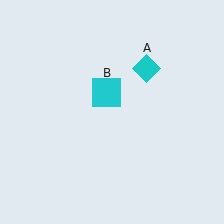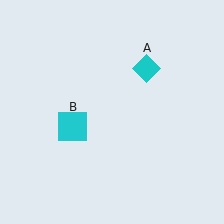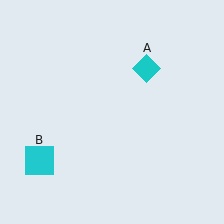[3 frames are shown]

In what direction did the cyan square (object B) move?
The cyan square (object B) moved down and to the left.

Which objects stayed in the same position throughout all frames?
Cyan diamond (object A) remained stationary.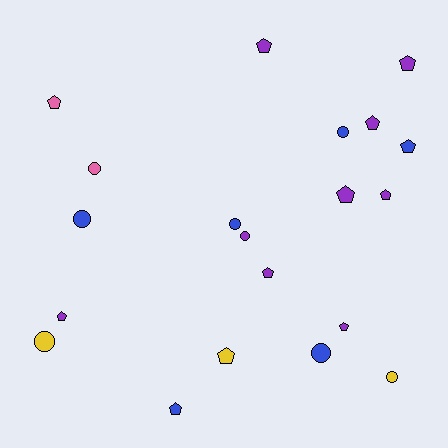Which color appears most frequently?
Purple, with 9 objects.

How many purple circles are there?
There is 1 purple circle.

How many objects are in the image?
There are 20 objects.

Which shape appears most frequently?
Pentagon, with 12 objects.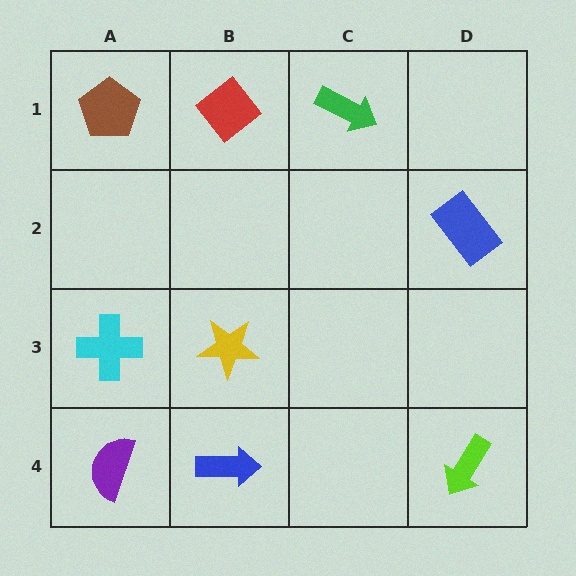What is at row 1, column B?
A red diamond.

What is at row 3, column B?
A yellow star.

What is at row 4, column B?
A blue arrow.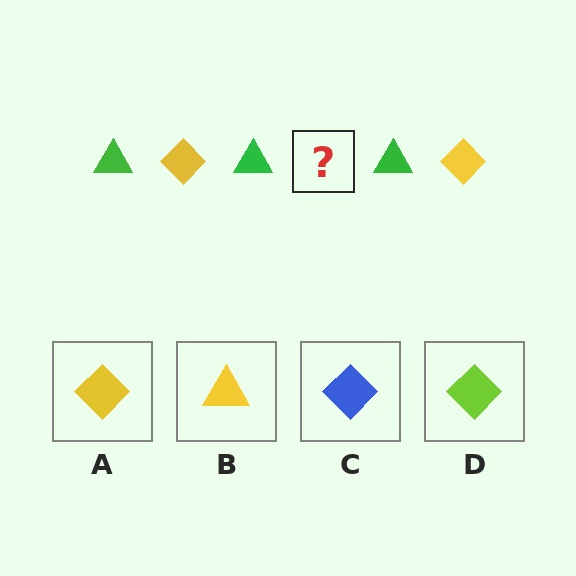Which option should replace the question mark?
Option A.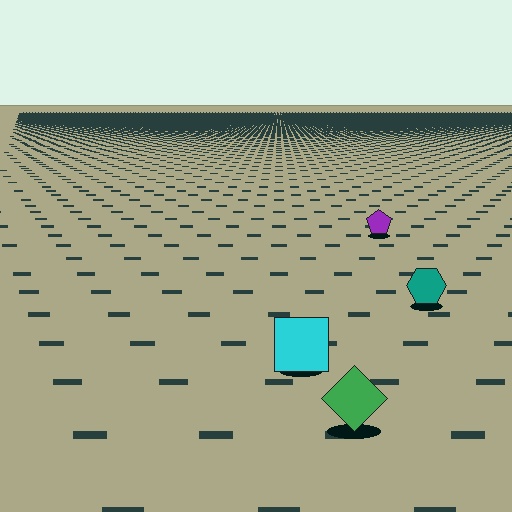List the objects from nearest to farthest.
From nearest to farthest: the green diamond, the cyan square, the teal hexagon, the purple pentagon.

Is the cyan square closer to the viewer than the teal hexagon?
Yes. The cyan square is closer — you can tell from the texture gradient: the ground texture is coarser near it.